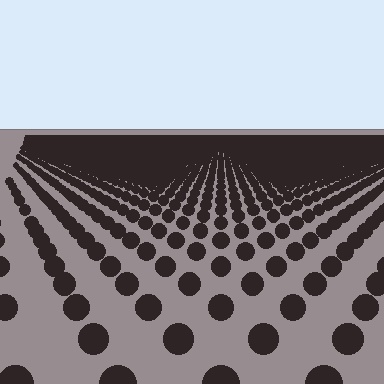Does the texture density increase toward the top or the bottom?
Density increases toward the top.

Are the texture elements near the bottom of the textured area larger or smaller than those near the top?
Larger. Near the bottom, elements are closer to the viewer and appear at a bigger on-screen size.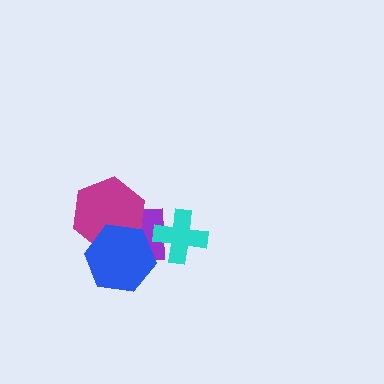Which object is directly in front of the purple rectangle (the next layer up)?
The magenta hexagon is directly in front of the purple rectangle.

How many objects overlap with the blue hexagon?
2 objects overlap with the blue hexagon.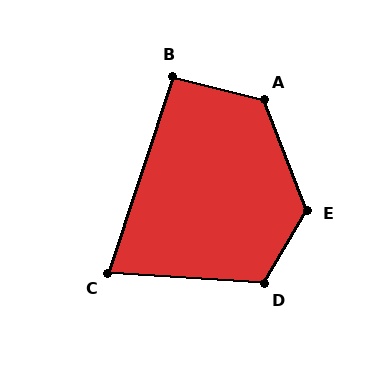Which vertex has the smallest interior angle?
C, at approximately 76 degrees.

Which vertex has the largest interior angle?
E, at approximately 128 degrees.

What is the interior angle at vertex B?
Approximately 94 degrees (approximately right).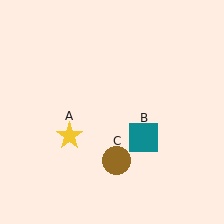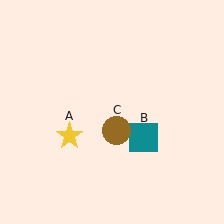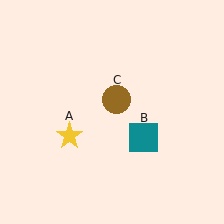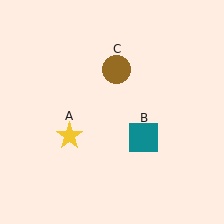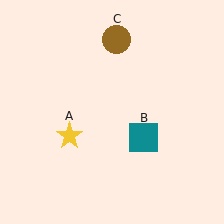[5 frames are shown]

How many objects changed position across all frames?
1 object changed position: brown circle (object C).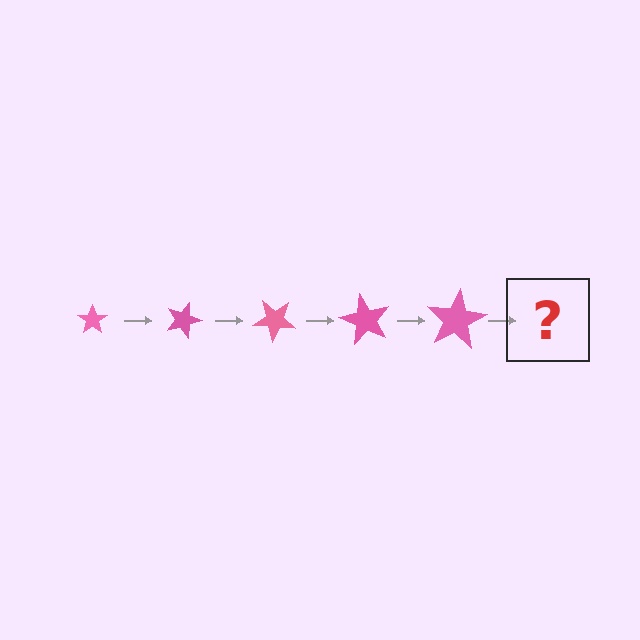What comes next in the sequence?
The next element should be a star, larger than the previous one and rotated 100 degrees from the start.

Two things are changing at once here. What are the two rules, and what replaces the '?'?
The two rules are that the star grows larger each step and it rotates 20 degrees each step. The '?' should be a star, larger than the previous one and rotated 100 degrees from the start.